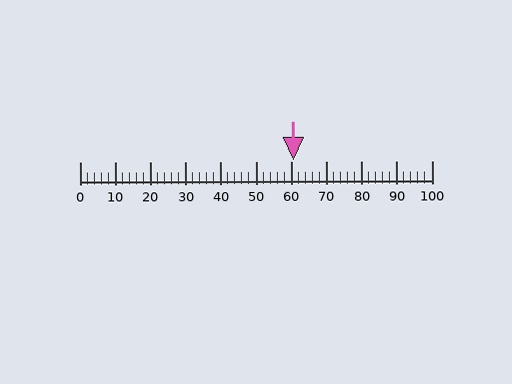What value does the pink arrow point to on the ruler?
The pink arrow points to approximately 61.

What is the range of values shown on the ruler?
The ruler shows values from 0 to 100.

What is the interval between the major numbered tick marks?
The major tick marks are spaced 10 units apart.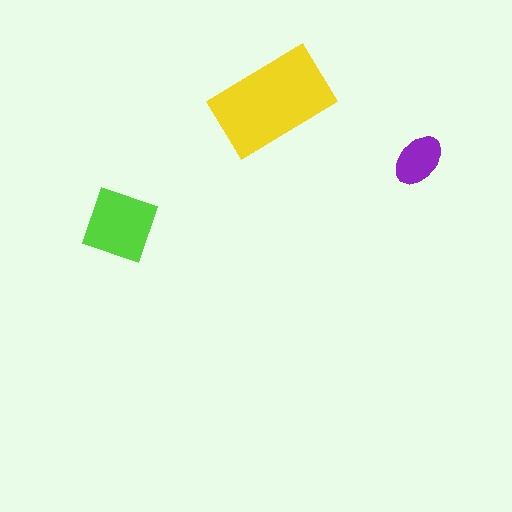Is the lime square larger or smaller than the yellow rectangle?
Smaller.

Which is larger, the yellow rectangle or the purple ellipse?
The yellow rectangle.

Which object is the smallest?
The purple ellipse.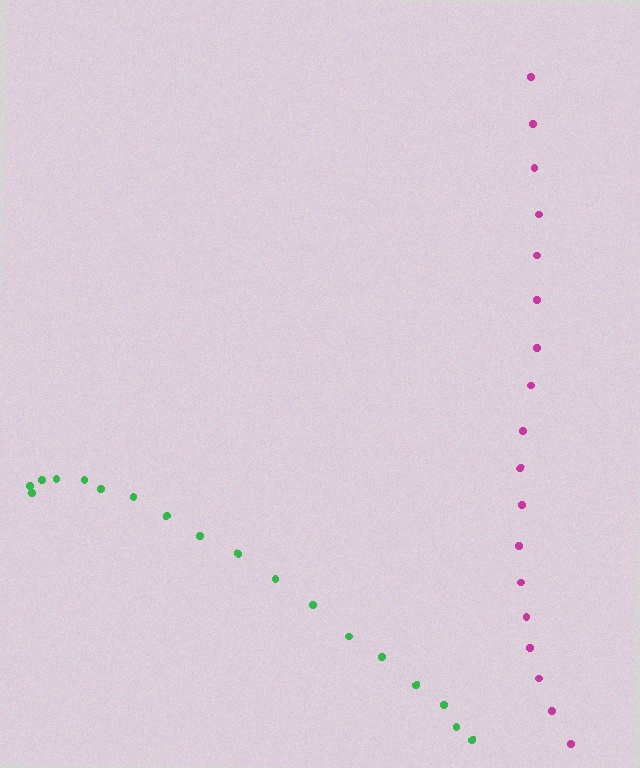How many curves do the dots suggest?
There are 2 distinct paths.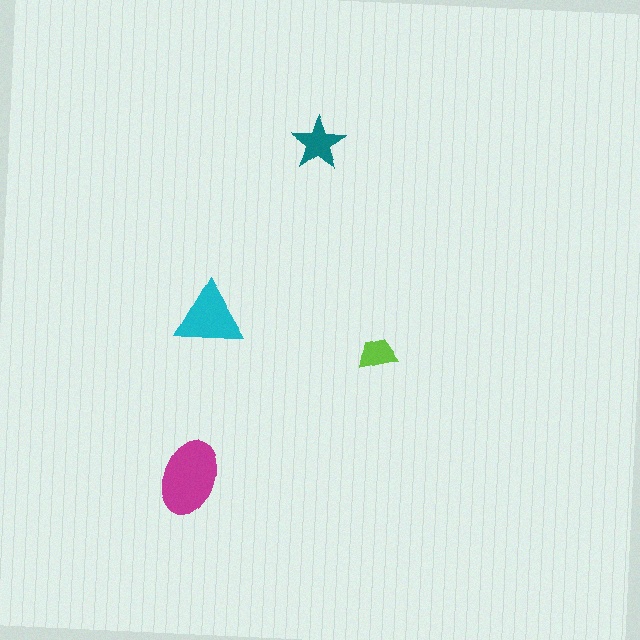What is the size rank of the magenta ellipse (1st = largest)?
1st.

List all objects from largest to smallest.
The magenta ellipse, the cyan triangle, the teal star, the lime trapezoid.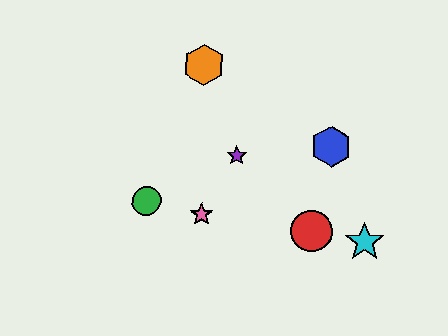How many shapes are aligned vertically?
3 shapes (the yellow star, the orange hexagon, the pink star) are aligned vertically.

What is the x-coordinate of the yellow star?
The yellow star is at x≈202.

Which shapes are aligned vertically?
The yellow star, the orange hexagon, the pink star are aligned vertically.